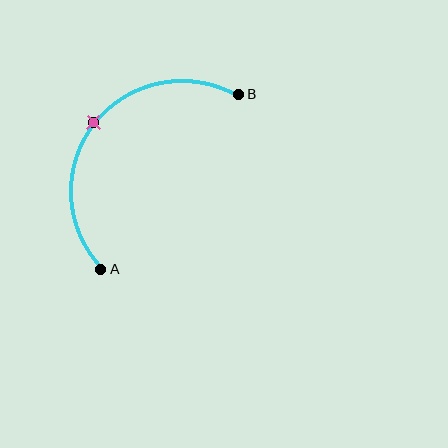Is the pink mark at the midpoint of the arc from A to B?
Yes. The pink mark lies on the arc at equal arc-length from both A and B — it is the arc midpoint.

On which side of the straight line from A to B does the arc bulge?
The arc bulges above and to the left of the straight line connecting A and B.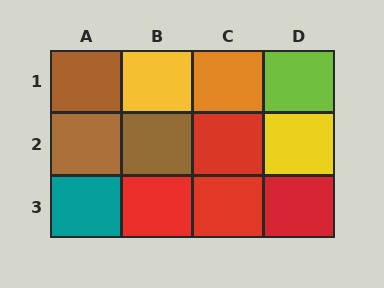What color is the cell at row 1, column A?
Brown.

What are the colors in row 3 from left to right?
Teal, red, red, red.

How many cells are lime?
1 cell is lime.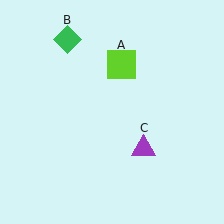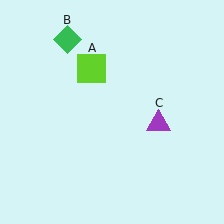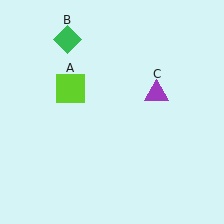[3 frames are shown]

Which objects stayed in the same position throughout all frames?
Green diamond (object B) remained stationary.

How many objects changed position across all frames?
2 objects changed position: lime square (object A), purple triangle (object C).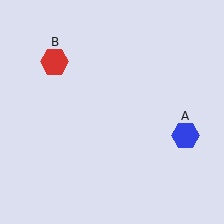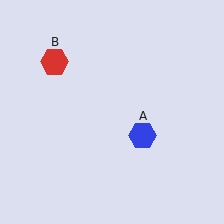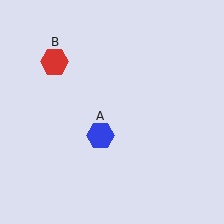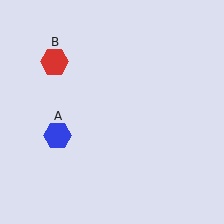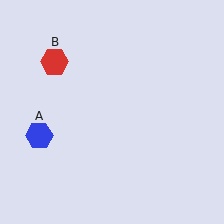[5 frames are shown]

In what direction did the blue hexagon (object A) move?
The blue hexagon (object A) moved left.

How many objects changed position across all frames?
1 object changed position: blue hexagon (object A).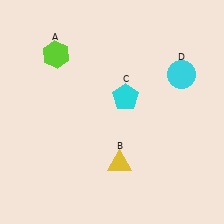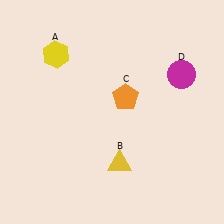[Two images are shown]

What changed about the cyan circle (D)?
In Image 1, D is cyan. In Image 2, it changed to magenta.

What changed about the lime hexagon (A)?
In Image 1, A is lime. In Image 2, it changed to yellow.